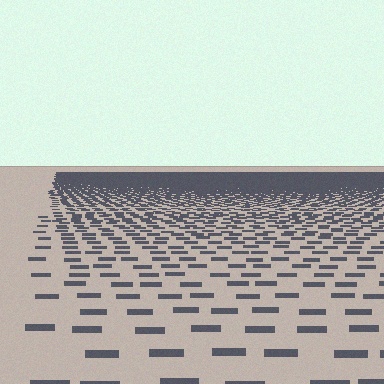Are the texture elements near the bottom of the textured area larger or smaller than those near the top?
Larger. Near the bottom, elements are closer to the viewer and appear at a bigger on-screen size.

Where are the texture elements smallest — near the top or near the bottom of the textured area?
Near the top.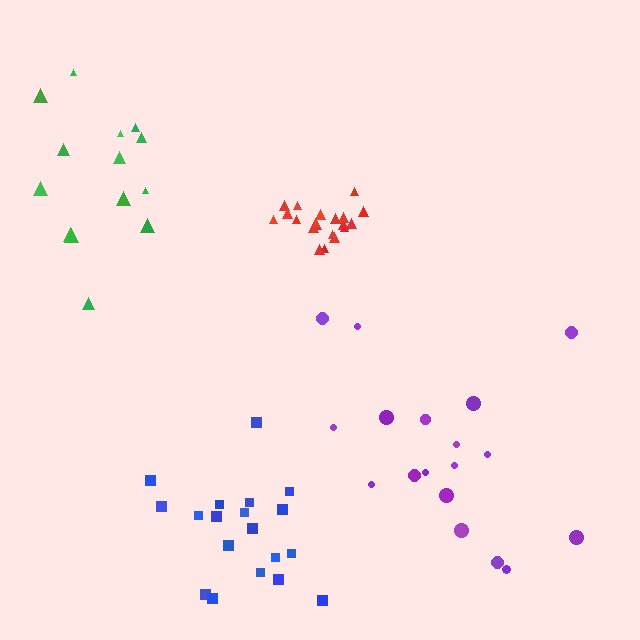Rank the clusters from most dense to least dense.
red, blue, green, purple.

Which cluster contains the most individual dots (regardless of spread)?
Red (20).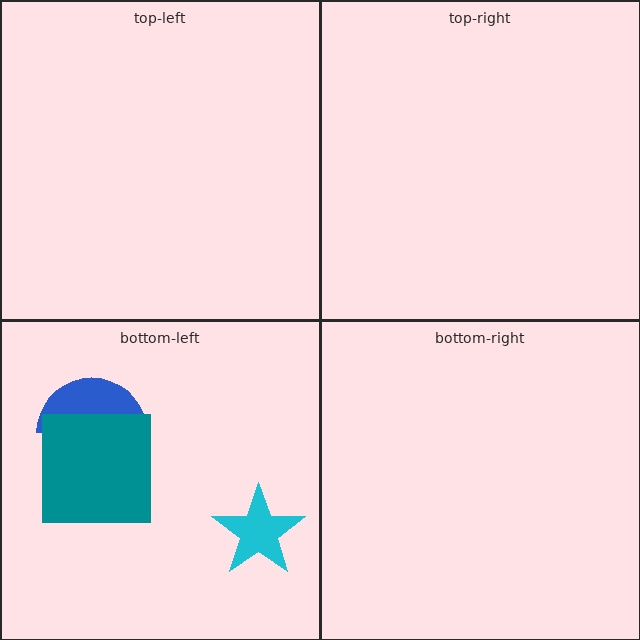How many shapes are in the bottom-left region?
3.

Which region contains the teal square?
The bottom-left region.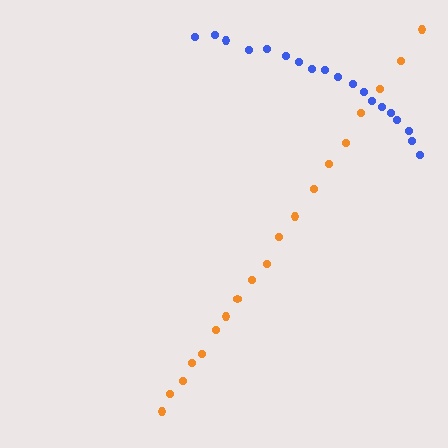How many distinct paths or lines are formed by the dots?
There are 2 distinct paths.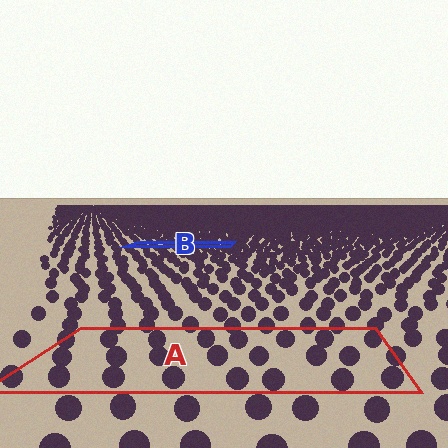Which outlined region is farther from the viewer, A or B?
Region B is farther from the viewer — the texture elements inside it appear smaller and more densely packed.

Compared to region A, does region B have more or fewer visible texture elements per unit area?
Region B has more texture elements per unit area — they are packed more densely because it is farther away.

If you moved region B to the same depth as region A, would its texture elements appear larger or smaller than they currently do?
They would appear larger. At a closer depth, the same texture elements are projected at a bigger on-screen size.